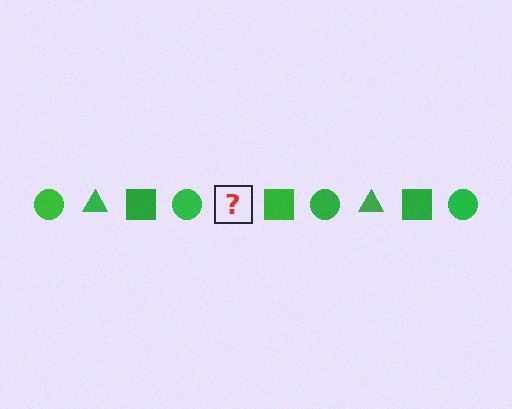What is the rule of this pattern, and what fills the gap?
The rule is that the pattern cycles through circle, triangle, square shapes in green. The gap should be filled with a green triangle.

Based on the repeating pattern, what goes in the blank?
The blank should be a green triangle.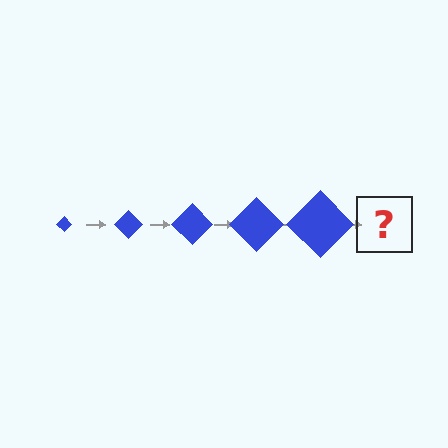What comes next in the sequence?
The next element should be a blue diamond, larger than the previous one.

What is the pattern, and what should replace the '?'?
The pattern is that the diamond gets progressively larger each step. The '?' should be a blue diamond, larger than the previous one.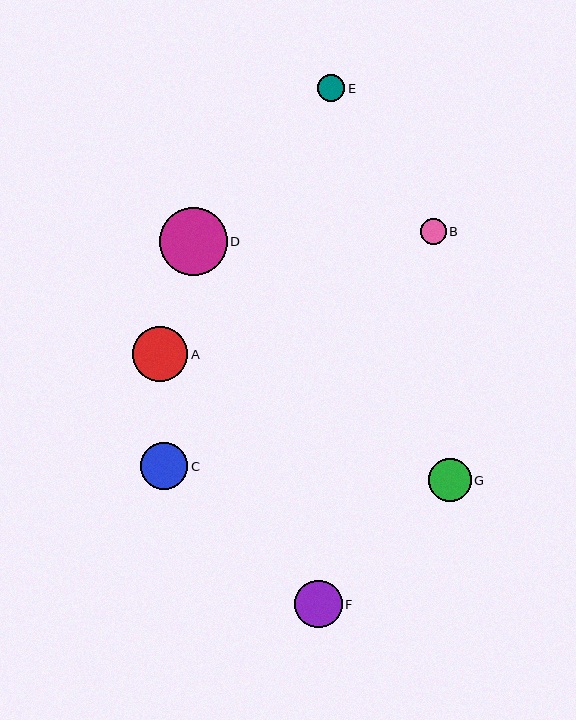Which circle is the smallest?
Circle B is the smallest with a size of approximately 25 pixels.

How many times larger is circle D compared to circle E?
Circle D is approximately 2.5 times the size of circle E.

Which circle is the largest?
Circle D is the largest with a size of approximately 68 pixels.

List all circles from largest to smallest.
From largest to smallest: D, A, F, C, G, E, B.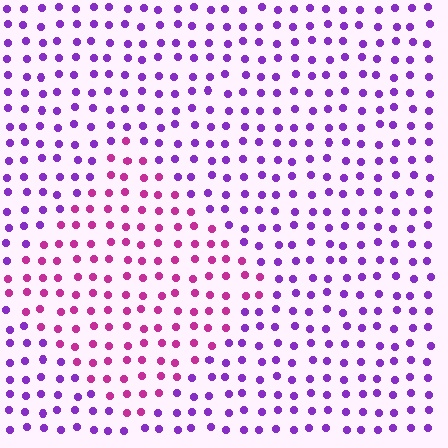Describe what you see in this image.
The image is filled with small purple elements in a uniform arrangement. A diamond-shaped region is visible where the elements are tinted to a slightly different hue, forming a subtle color boundary.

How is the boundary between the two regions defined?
The boundary is defined purely by a slight shift in hue (about 42 degrees). Spacing, size, and orientation are identical on both sides.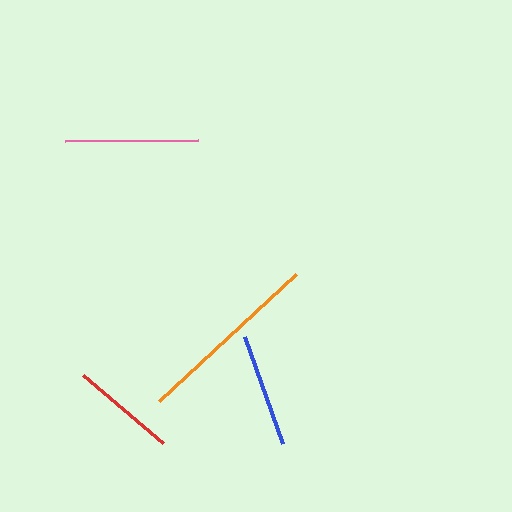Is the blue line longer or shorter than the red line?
The blue line is longer than the red line.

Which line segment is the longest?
The orange line is the longest at approximately 187 pixels.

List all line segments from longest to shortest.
From longest to shortest: orange, pink, blue, red.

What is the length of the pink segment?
The pink segment is approximately 132 pixels long.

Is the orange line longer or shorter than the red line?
The orange line is longer than the red line.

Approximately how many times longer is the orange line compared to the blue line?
The orange line is approximately 1.6 times the length of the blue line.